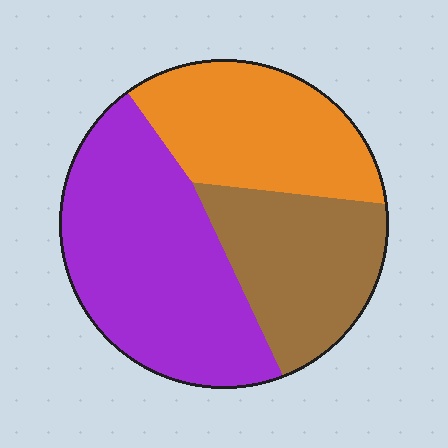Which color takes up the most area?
Purple, at roughly 45%.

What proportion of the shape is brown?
Brown covers 27% of the shape.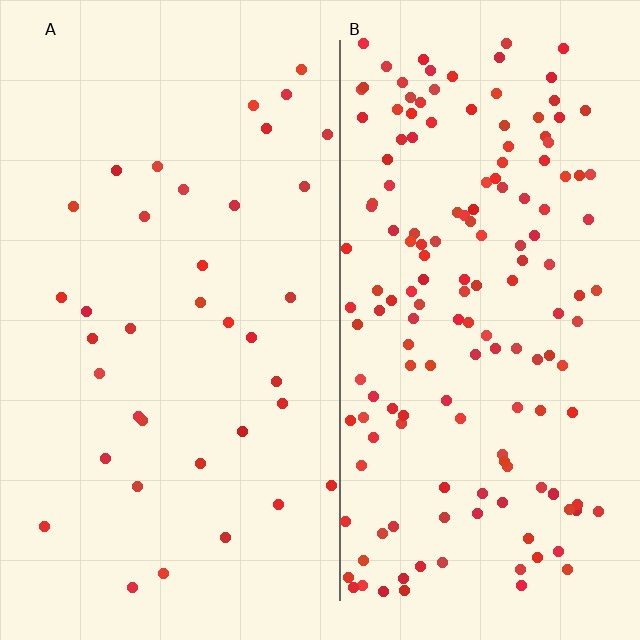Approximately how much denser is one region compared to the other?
Approximately 4.4× — region B over region A.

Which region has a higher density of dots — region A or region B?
B (the right).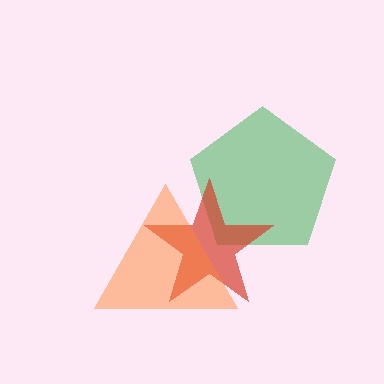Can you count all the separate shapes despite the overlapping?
Yes, there are 3 separate shapes.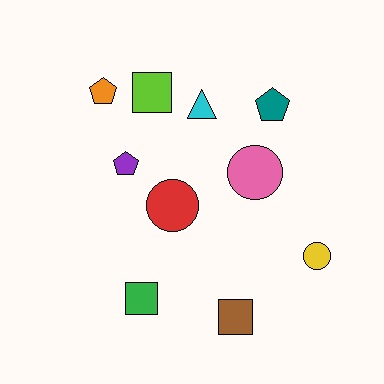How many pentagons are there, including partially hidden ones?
There are 3 pentagons.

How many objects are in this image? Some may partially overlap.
There are 10 objects.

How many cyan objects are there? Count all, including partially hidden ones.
There is 1 cyan object.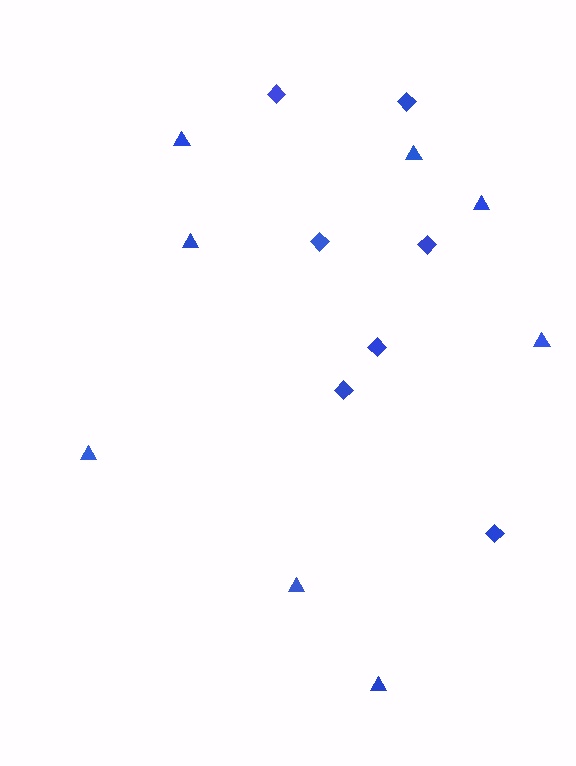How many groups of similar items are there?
There are 2 groups: one group of triangles (8) and one group of diamonds (7).